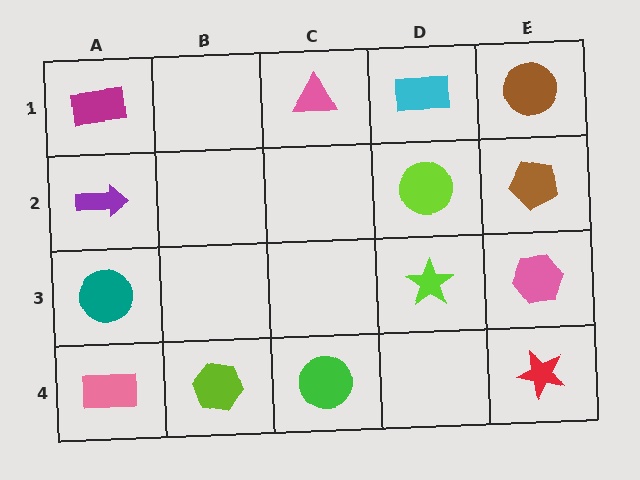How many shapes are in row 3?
3 shapes.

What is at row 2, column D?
A lime circle.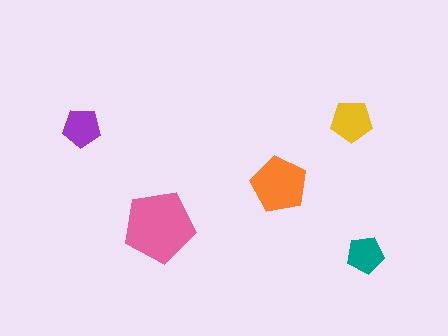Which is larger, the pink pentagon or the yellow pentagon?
The pink one.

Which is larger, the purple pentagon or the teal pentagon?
The purple one.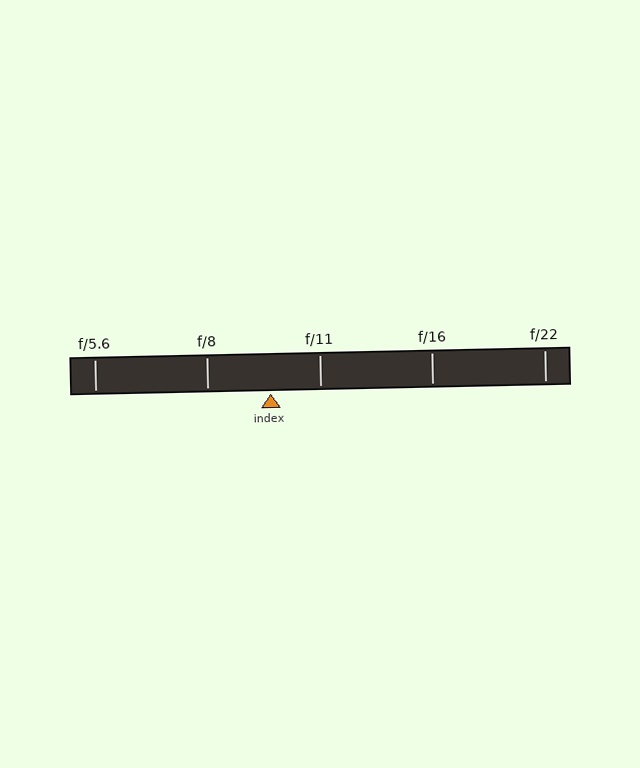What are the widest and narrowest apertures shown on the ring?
The widest aperture shown is f/5.6 and the narrowest is f/22.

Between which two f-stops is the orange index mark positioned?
The index mark is between f/8 and f/11.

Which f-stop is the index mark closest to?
The index mark is closest to f/11.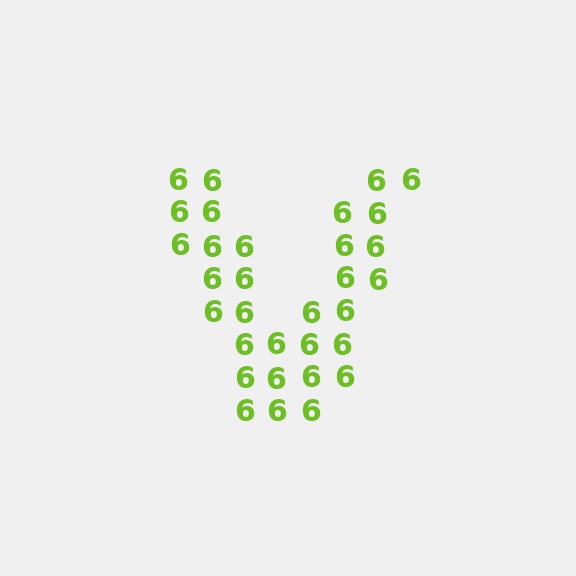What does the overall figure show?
The overall figure shows the letter V.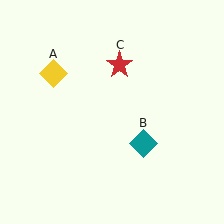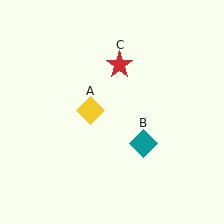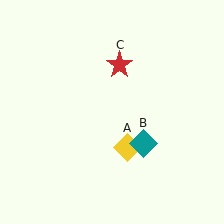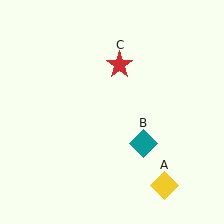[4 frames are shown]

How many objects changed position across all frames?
1 object changed position: yellow diamond (object A).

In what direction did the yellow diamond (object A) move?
The yellow diamond (object A) moved down and to the right.